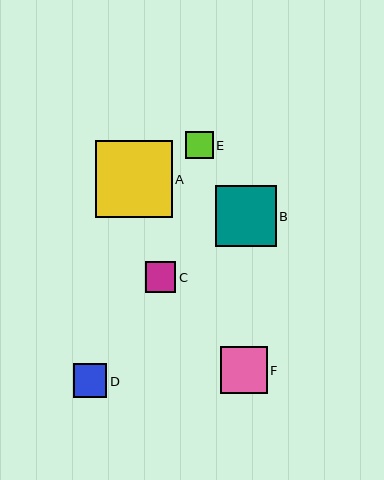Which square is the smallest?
Square E is the smallest with a size of approximately 28 pixels.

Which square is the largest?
Square A is the largest with a size of approximately 77 pixels.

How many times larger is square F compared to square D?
Square F is approximately 1.4 times the size of square D.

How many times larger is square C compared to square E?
Square C is approximately 1.1 times the size of square E.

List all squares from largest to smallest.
From largest to smallest: A, B, F, D, C, E.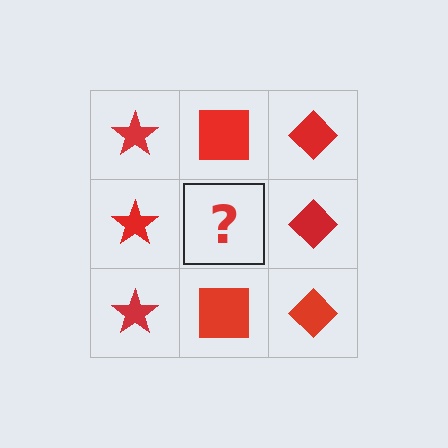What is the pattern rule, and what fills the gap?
The rule is that each column has a consistent shape. The gap should be filled with a red square.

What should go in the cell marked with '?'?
The missing cell should contain a red square.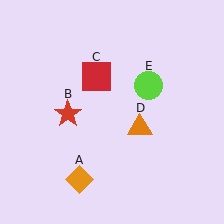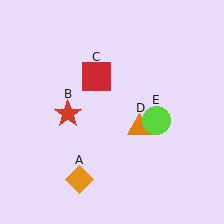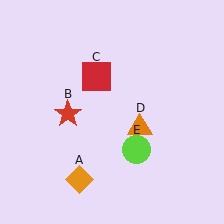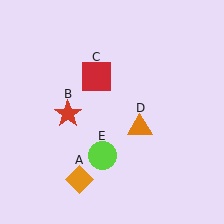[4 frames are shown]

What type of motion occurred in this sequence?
The lime circle (object E) rotated clockwise around the center of the scene.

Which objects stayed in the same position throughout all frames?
Orange diamond (object A) and red star (object B) and red square (object C) and orange triangle (object D) remained stationary.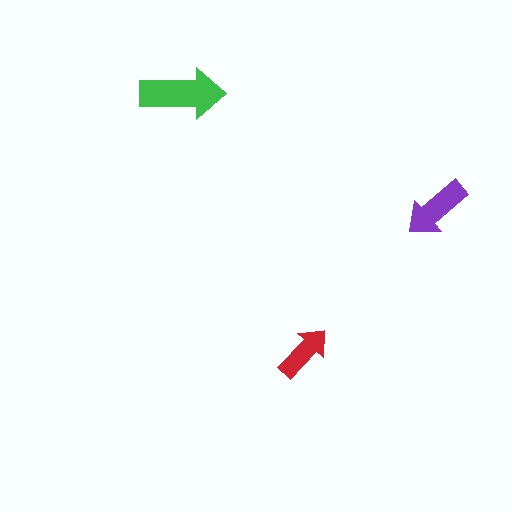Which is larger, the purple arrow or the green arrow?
The green one.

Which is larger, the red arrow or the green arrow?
The green one.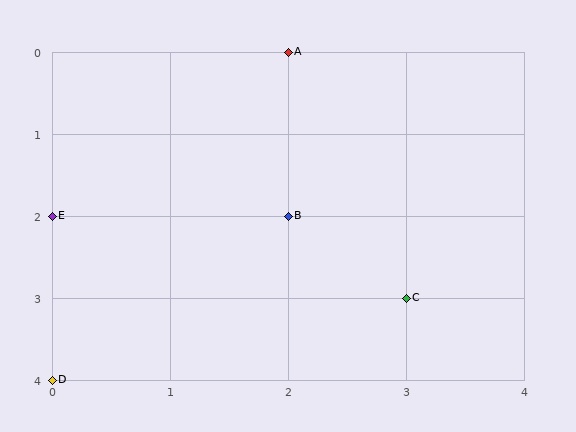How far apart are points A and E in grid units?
Points A and E are 2 columns and 2 rows apart (about 2.8 grid units diagonally).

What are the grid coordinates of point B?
Point B is at grid coordinates (2, 2).